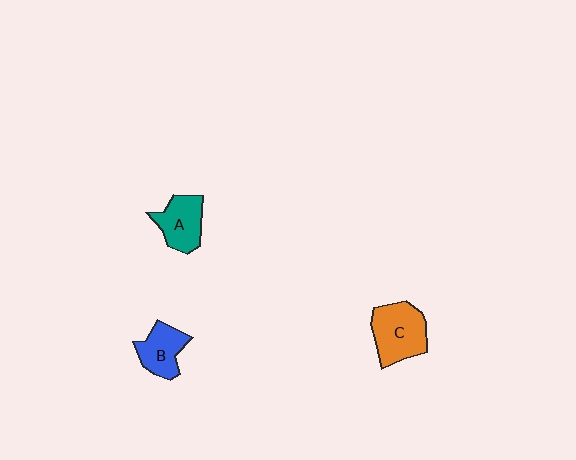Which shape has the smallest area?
Shape B (blue).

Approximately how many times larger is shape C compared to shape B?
Approximately 1.4 times.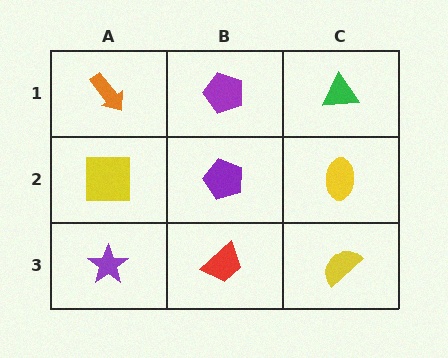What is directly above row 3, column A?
A yellow square.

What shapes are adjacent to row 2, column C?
A green triangle (row 1, column C), a yellow semicircle (row 3, column C), a purple pentagon (row 2, column B).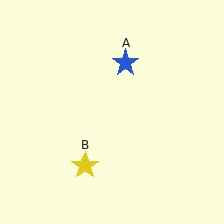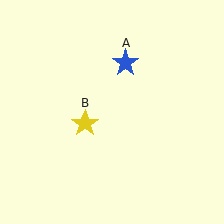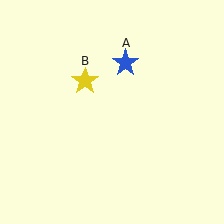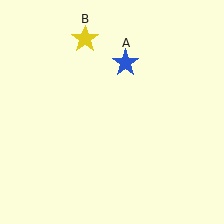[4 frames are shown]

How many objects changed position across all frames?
1 object changed position: yellow star (object B).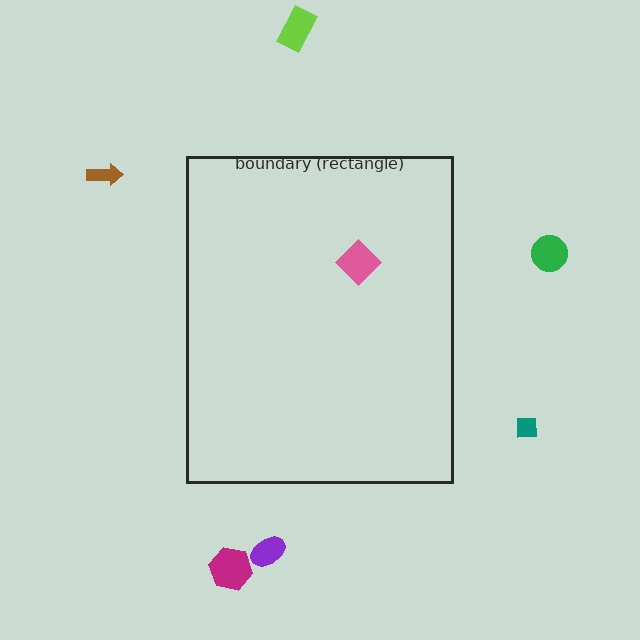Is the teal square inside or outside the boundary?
Outside.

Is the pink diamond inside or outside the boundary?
Inside.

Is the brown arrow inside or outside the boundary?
Outside.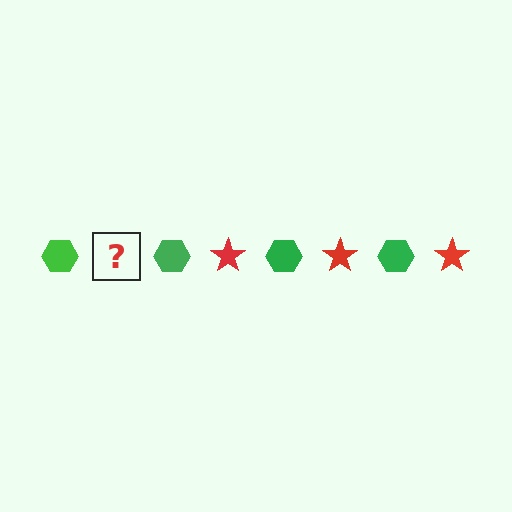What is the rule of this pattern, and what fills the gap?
The rule is that the pattern alternates between green hexagon and red star. The gap should be filled with a red star.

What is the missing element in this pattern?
The missing element is a red star.